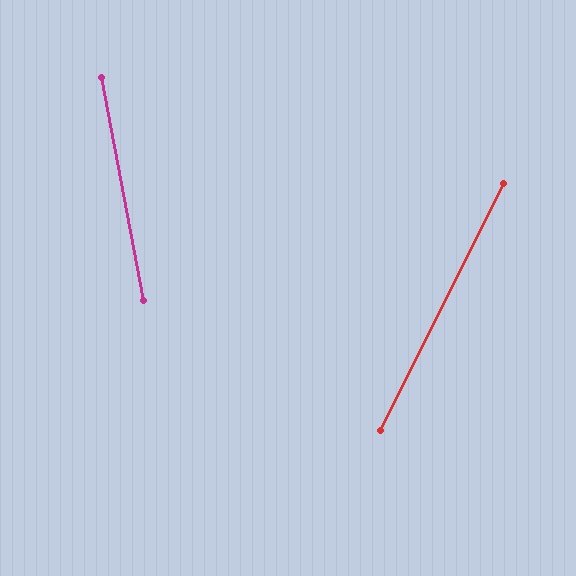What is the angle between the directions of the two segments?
Approximately 37 degrees.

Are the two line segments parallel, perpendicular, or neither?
Neither parallel nor perpendicular — they differ by about 37°.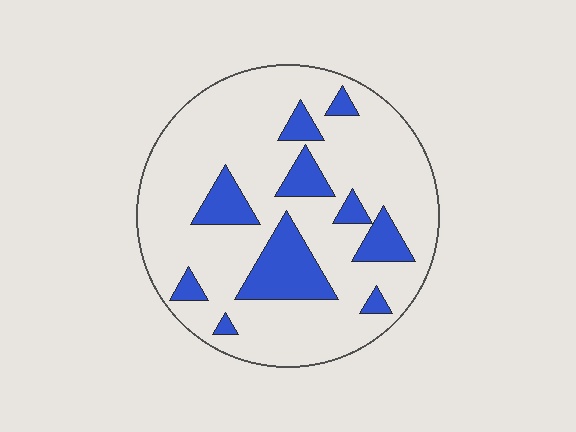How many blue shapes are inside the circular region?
10.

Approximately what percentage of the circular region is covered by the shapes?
Approximately 20%.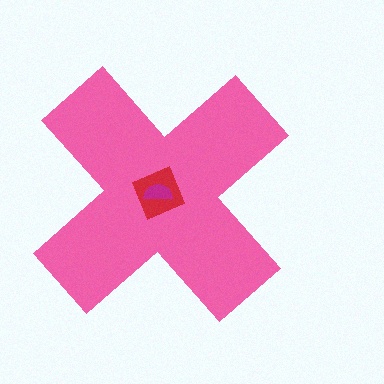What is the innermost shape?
The magenta semicircle.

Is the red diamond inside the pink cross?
Yes.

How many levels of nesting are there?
3.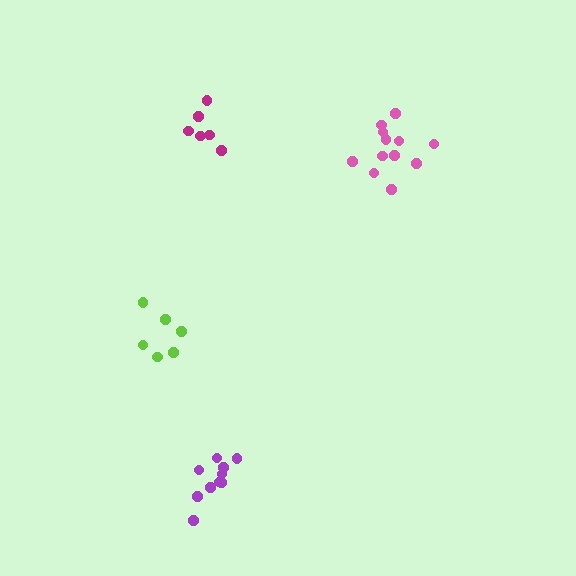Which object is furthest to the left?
The lime cluster is leftmost.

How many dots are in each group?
Group 1: 12 dots, Group 2: 6 dots, Group 3: 10 dots, Group 4: 6 dots (34 total).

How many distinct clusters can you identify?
There are 4 distinct clusters.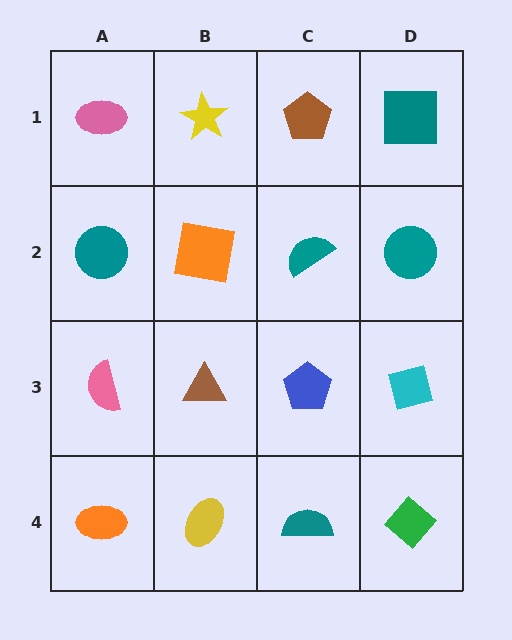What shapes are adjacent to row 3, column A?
A teal circle (row 2, column A), an orange ellipse (row 4, column A), a brown triangle (row 3, column B).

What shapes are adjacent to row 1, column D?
A teal circle (row 2, column D), a brown pentagon (row 1, column C).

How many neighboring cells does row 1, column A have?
2.